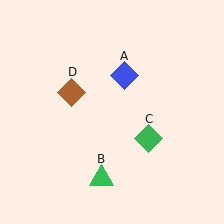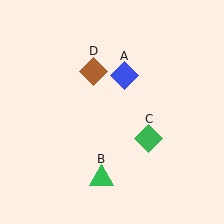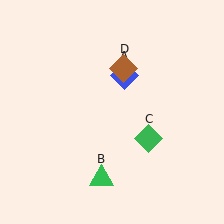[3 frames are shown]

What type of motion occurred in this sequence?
The brown diamond (object D) rotated clockwise around the center of the scene.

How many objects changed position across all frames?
1 object changed position: brown diamond (object D).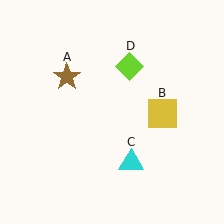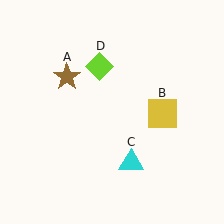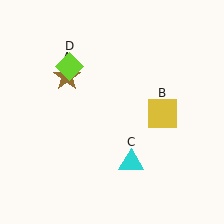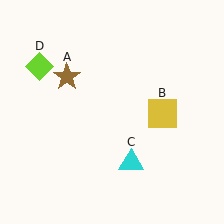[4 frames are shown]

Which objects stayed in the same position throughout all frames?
Brown star (object A) and yellow square (object B) and cyan triangle (object C) remained stationary.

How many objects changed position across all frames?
1 object changed position: lime diamond (object D).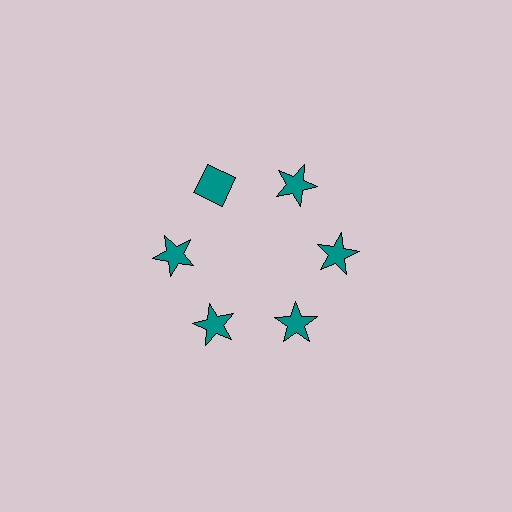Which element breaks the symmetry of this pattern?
The teal diamond at roughly the 11 o'clock position breaks the symmetry. All other shapes are teal stars.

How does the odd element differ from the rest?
It has a different shape: diamond instead of star.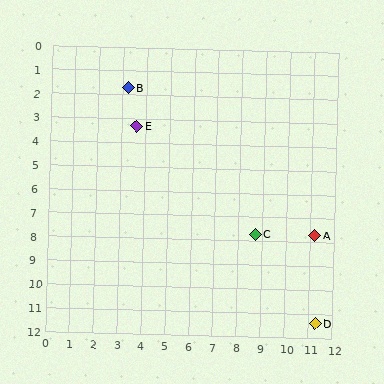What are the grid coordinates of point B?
Point B is at approximately (3.2, 1.7).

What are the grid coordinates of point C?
Point C is at approximately (8.7, 7.7).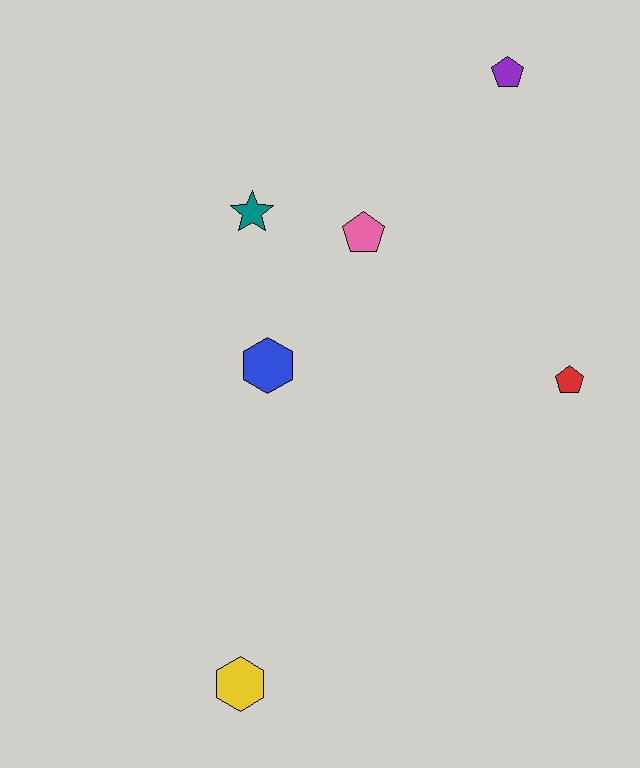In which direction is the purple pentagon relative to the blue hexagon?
The purple pentagon is above the blue hexagon.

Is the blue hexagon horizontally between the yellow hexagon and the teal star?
No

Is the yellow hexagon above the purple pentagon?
No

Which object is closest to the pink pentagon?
The teal star is closest to the pink pentagon.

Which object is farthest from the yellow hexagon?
The purple pentagon is farthest from the yellow hexagon.